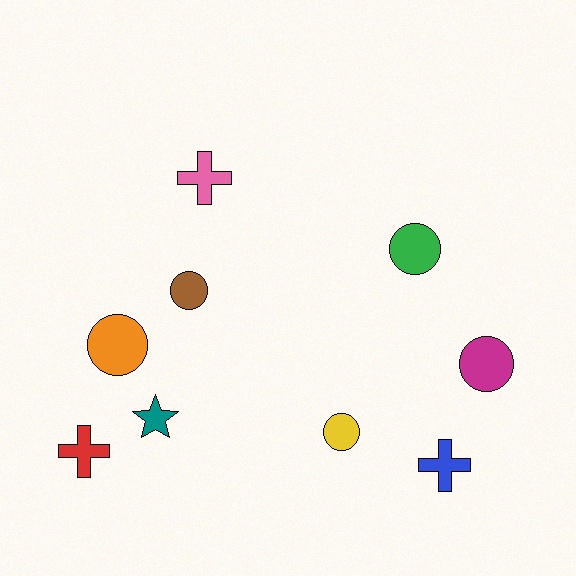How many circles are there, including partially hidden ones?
There are 5 circles.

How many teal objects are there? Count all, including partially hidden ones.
There is 1 teal object.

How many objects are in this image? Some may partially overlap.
There are 9 objects.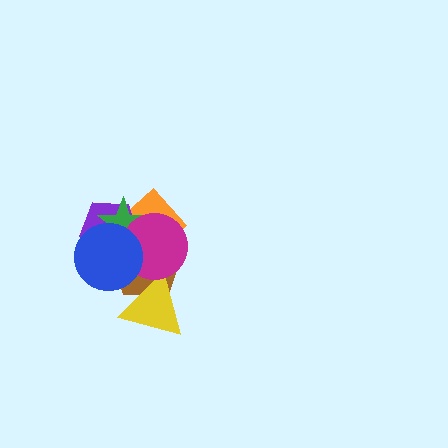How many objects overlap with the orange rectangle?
5 objects overlap with the orange rectangle.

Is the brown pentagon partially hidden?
Yes, it is partially covered by another shape.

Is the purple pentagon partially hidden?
Yes, it is partially covered by another shape.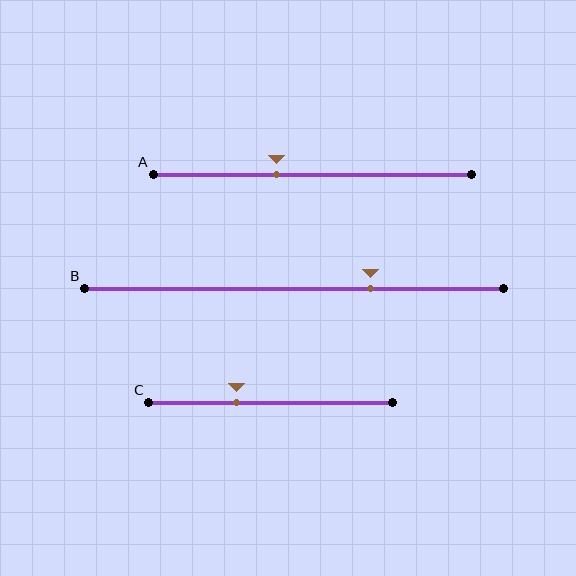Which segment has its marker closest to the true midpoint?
Segment A has its marker closest to the true midpoint.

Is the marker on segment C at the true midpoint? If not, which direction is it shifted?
No, the marker on segment C is shifted to the left by about 14% of the segment length.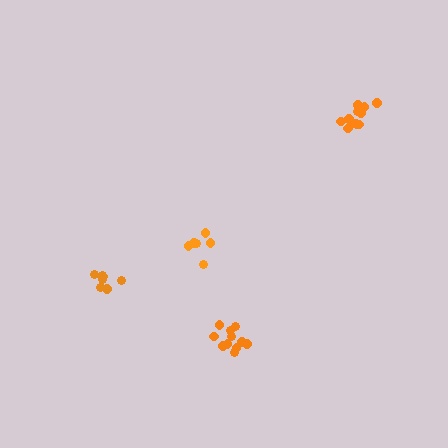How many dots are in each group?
Group 1: 11 dots, Group 2: 6 dots, Group 3: 7 dots, Group 4: 11 dots (35 total).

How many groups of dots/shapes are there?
There are 4 groups.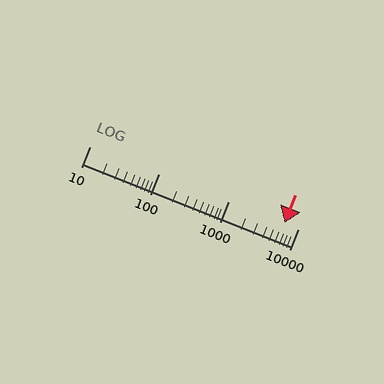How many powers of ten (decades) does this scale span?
The scale spans 3 decades, from 10 to 10000.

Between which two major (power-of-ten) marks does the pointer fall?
The pointer is between 1000 and 10000.